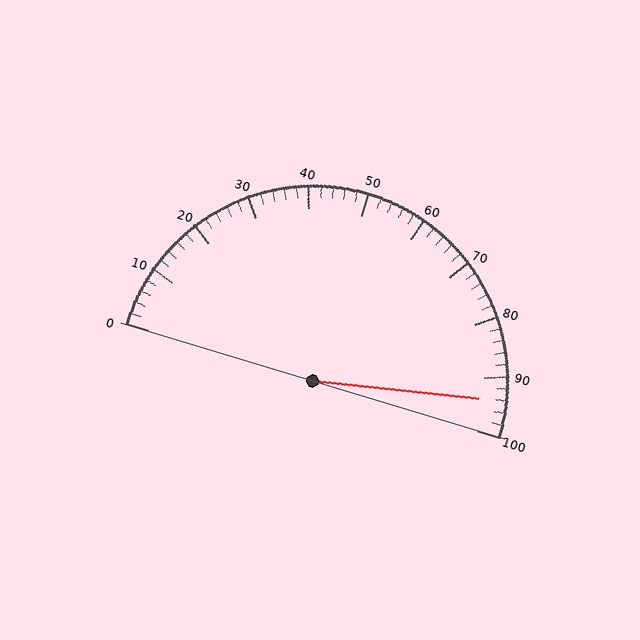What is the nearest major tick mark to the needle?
The nearest major tick mark is 90.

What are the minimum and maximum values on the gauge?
The gauge ranges from 0 to 100.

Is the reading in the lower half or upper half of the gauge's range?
The reading is in the upper half of the range (0 to 100).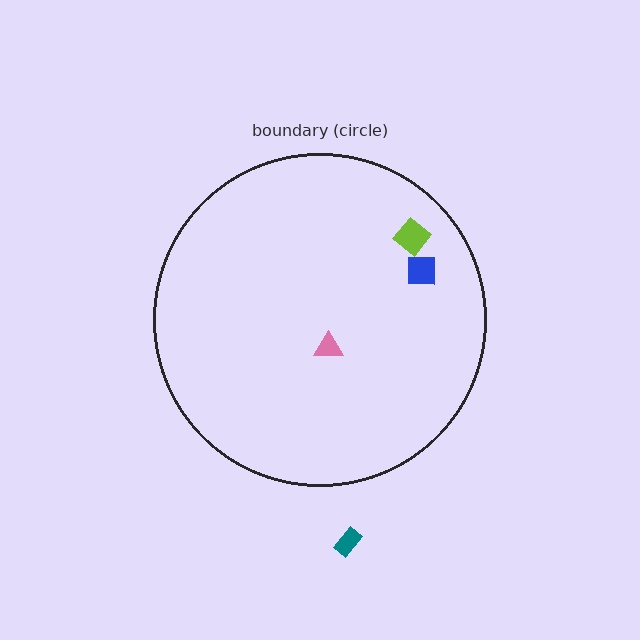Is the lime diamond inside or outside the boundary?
Inside.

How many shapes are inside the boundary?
3 inside, 1 outside.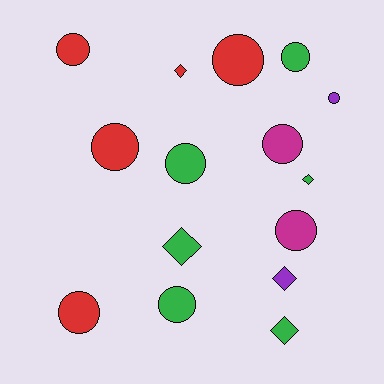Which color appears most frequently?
Green, with 6 objects.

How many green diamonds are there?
There are 3 green diamonds.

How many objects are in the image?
There are 15 objects.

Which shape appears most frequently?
Circle, with 10 objects.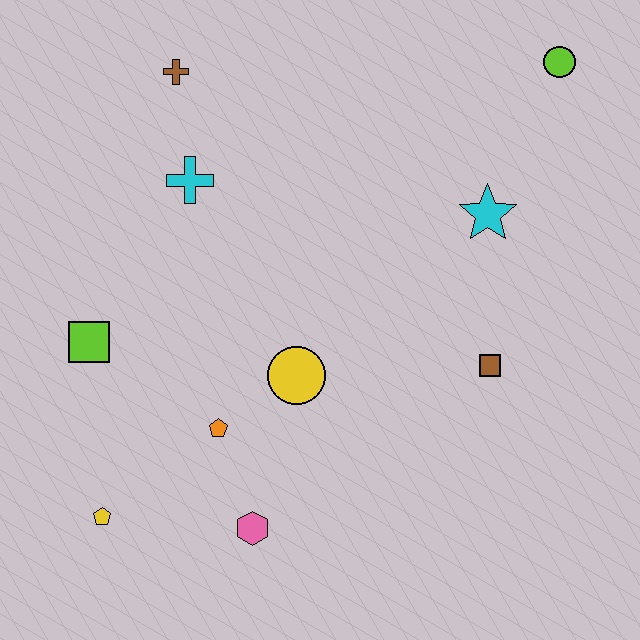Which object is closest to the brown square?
The cyan star is closest to the brown square.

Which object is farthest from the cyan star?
The yellow pentagon is farthest from the cyan star.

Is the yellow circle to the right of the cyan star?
No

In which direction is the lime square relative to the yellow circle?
The lime square is to the left of the yellow circle.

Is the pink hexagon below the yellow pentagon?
Yes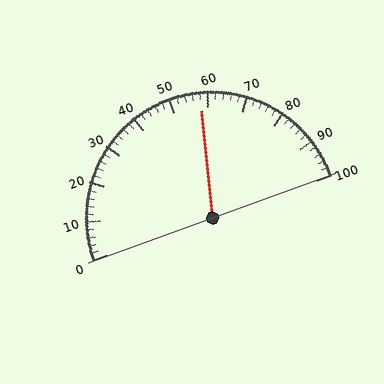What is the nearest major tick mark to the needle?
The nearest major tick mark is 60.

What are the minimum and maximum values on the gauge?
The gauge ranges from 0 to 100.